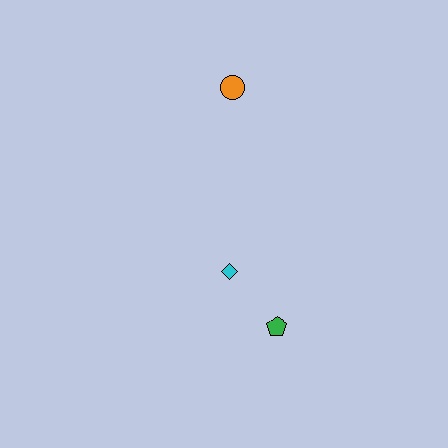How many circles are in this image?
There is 1 circle.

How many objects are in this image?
There are 3 objects.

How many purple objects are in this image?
There are no purple objects.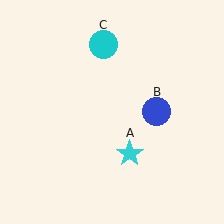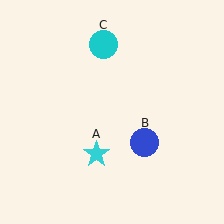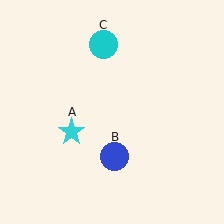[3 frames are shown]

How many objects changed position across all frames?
2 objects changed position: cyan star (object A), blue circle (object B).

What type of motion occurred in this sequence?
The cyan star (object A), blue circle (object B) rotated clockwise around the center of the scene.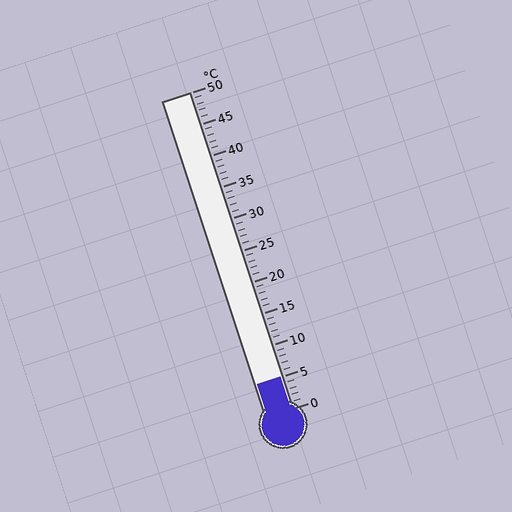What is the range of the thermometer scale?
The thermometer scale ranges from 0°C to 50°C.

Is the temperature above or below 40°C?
The temperature is below 40°C.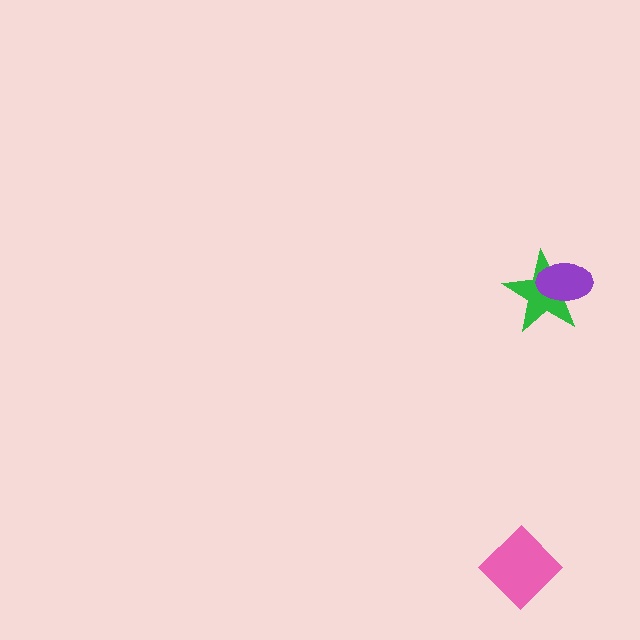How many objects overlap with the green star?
1 object overlaps with the green star.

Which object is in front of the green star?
The purple ellipse is in front of the green star.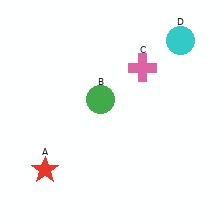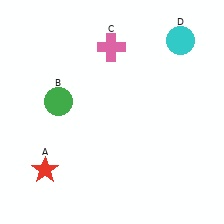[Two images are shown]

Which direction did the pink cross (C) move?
The pink cross (C) moved left.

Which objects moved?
The objects that moved are: the green circle (B), the pink cross (C).